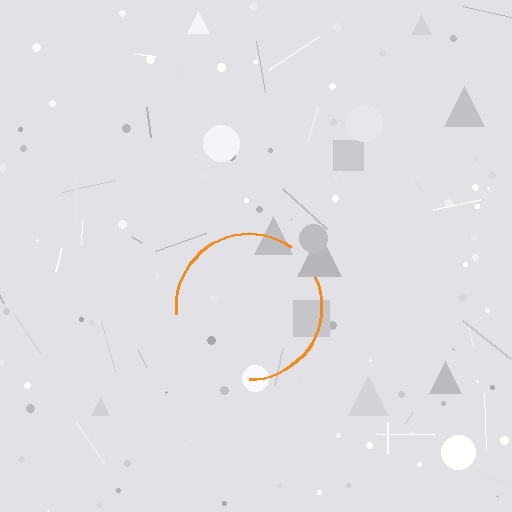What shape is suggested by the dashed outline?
The dashed outline suggests a circle.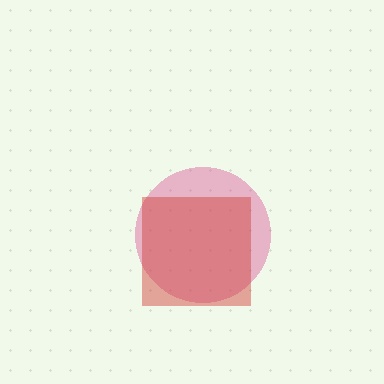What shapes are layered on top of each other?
The layered shapes are: a pink circle, a red square.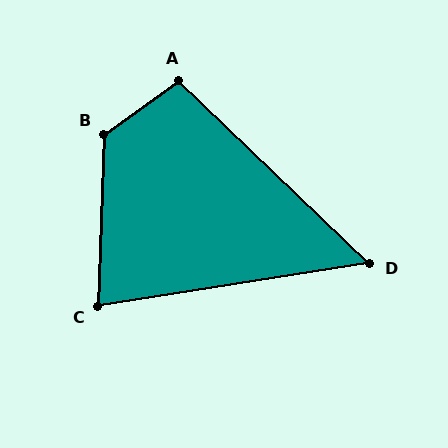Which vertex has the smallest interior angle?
D, at approximately 53 degrees.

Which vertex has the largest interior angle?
B, at approximately 127 degrees.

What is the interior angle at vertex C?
Approximately 79 degrees (acute).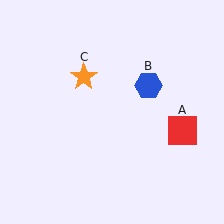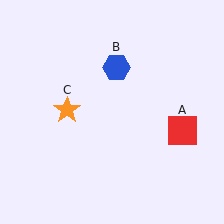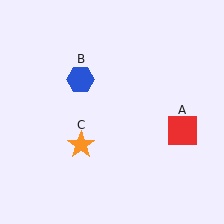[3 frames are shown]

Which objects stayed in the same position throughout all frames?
Red square (object A) remained stationary.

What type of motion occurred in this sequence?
The blue hexagon (object B), orange star (object C) rotated counterclockwise around the center of the scene.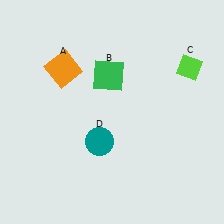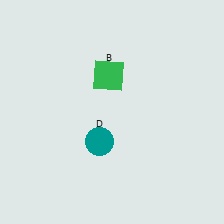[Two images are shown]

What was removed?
The orange square (A), the lime diamond (C) were removed in Image 2.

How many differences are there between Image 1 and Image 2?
There are 2 differences between the two images.